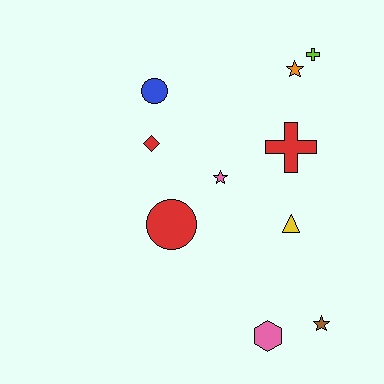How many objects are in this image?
There are 10 objects.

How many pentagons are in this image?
There are no pentagons.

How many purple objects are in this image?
There are no purple objects.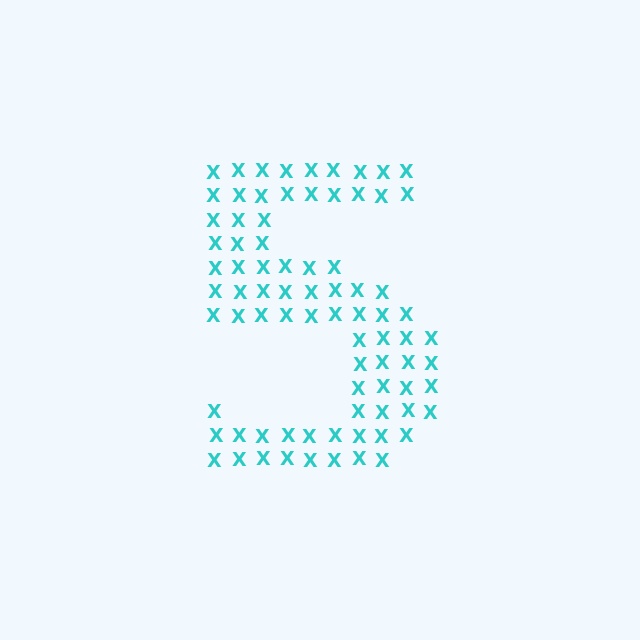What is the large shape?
The large shape is the digit 5.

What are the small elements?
The small elements are letter X's.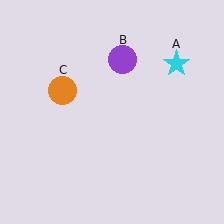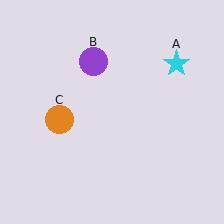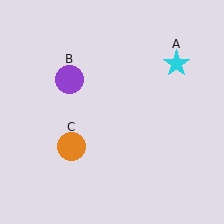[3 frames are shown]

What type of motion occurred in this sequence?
The purple circle (object B), orange circle (object C) rotated counterclockwise around the center of the scene.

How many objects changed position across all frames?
2 objects changed position: purple circle (object B), orange circle (object C).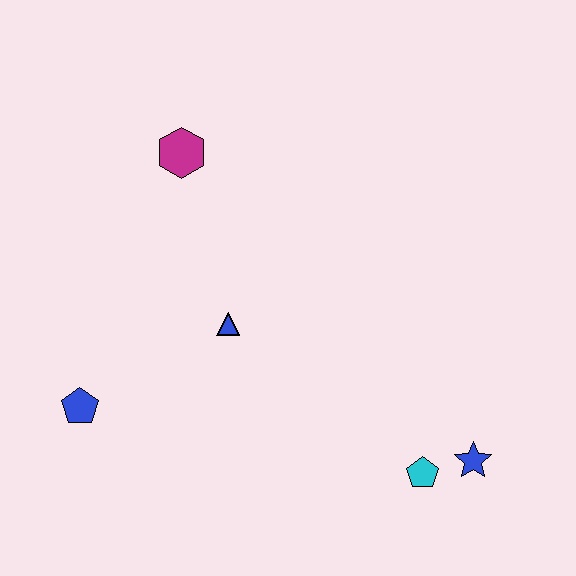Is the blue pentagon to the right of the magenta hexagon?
No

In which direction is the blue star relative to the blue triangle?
The blue star is to the right of the blue triangle.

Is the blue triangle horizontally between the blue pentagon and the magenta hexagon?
No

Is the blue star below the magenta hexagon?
Yes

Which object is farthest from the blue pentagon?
The blue star is farthest from the blue pentagon.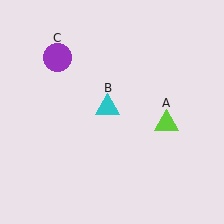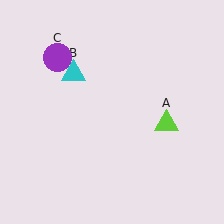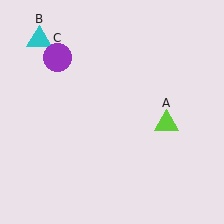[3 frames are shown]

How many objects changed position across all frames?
1 object changed position: cyan triangle (object B).